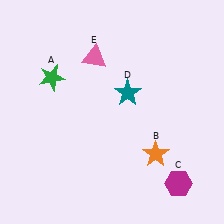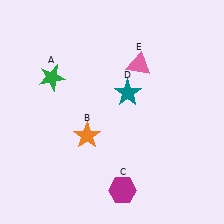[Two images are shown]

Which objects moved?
The objects that moved are: the orange star (B), the magenta hexagon (C), the pink triangle (E).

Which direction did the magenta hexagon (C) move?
The magenta hexagon (C) moved left.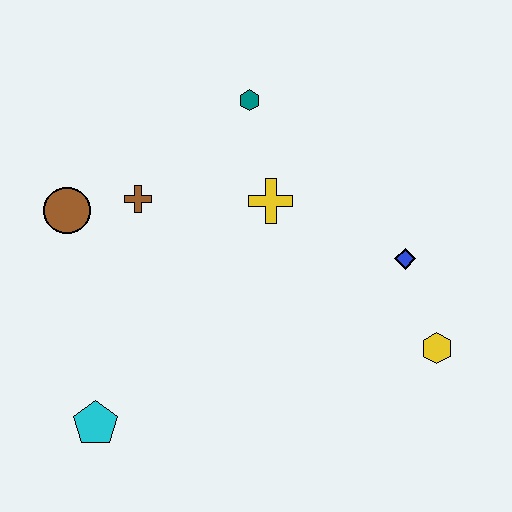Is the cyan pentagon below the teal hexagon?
Yes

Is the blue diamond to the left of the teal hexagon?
No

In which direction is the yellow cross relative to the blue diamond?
The yellow cross is to the left of the blue diamond.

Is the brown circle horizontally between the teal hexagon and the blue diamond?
No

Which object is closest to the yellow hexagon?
The blue diamond is closest to the yellow hexagon.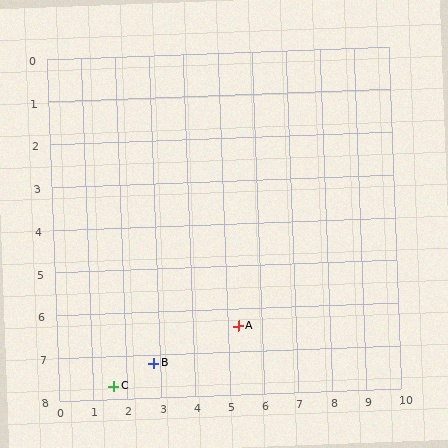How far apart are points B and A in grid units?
Points B and A are about 2.6 grid units apart.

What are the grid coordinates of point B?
Point B is at approximately (2.8, 7.2).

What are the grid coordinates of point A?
Point A is at approximately (5.3, 6.4).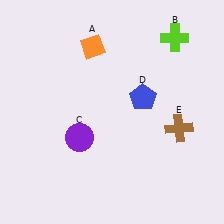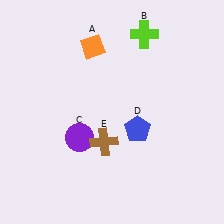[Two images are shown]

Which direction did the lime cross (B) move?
The lime cross (B) moved left.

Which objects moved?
The objects that moved are: the lime cross (B), the blue pentagon (D), the brown cross (E).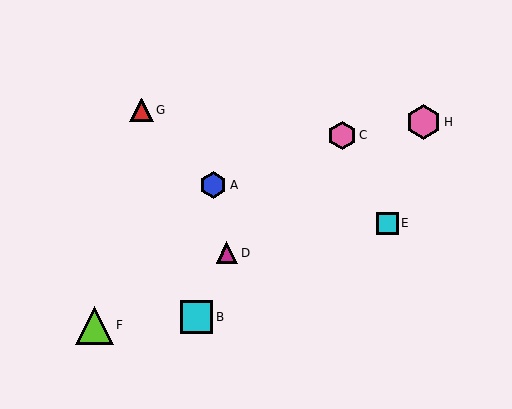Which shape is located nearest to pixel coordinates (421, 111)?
The pink hexagon (labeled H) at (424, 122) is nearest to that location.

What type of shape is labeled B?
Shape B is a cyan square.